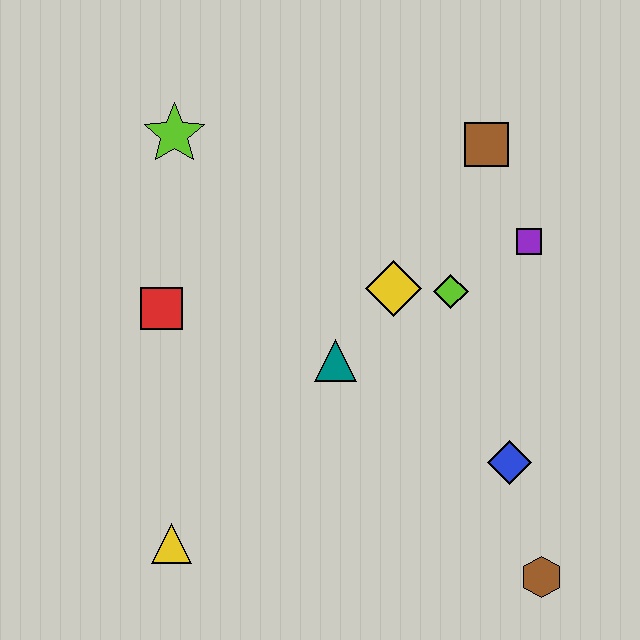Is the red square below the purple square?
Yes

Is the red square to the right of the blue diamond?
No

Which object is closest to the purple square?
The lime diamond is closest to the purple square.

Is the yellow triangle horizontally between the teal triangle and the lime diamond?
No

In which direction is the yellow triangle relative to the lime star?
The yellow triangle is below the lime star.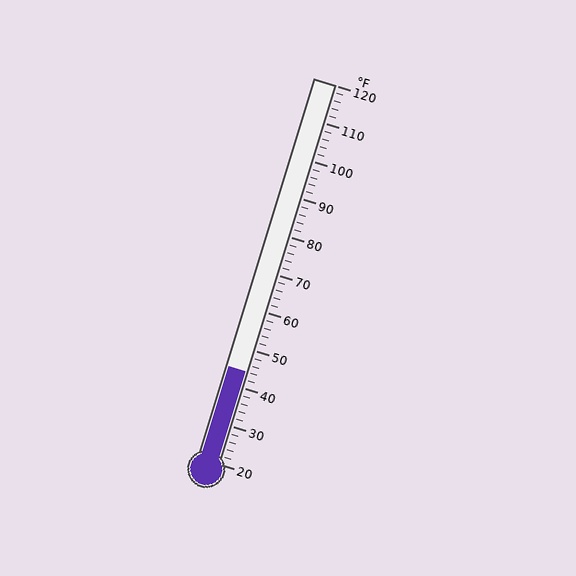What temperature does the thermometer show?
The thermometer shows approximately 44°F.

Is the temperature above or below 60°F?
The temperature is below 60°F.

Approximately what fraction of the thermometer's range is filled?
The thermometer is filled to approximately 25% of its range.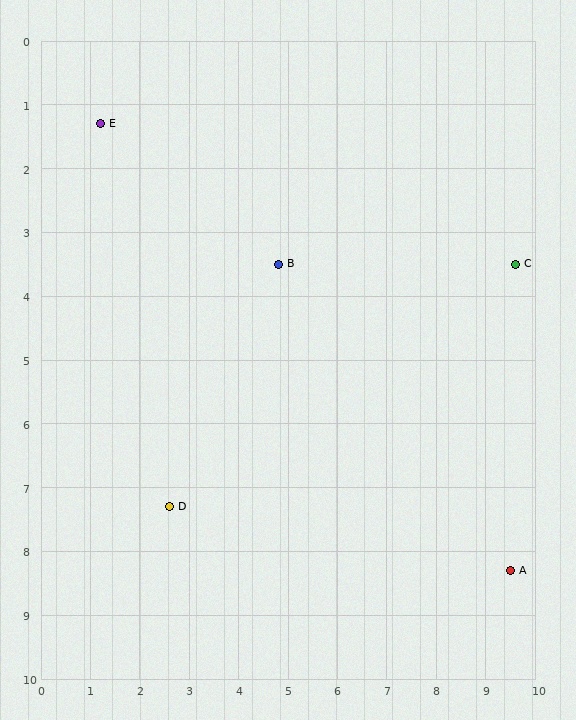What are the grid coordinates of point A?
Point A is at approximately (9.5, 8.3).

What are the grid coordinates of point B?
Point B is at approximately (4.8, 3.5).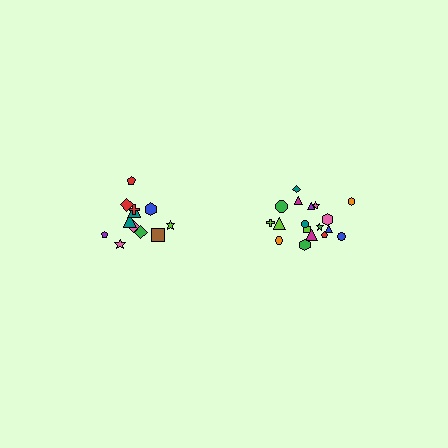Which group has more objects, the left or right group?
The right group.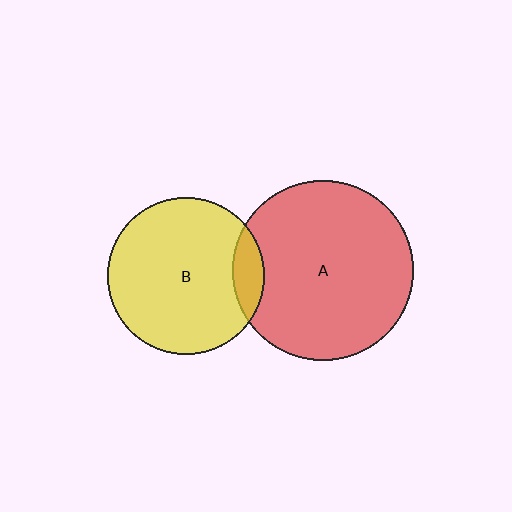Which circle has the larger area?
Circle A (red).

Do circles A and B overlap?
Yes.